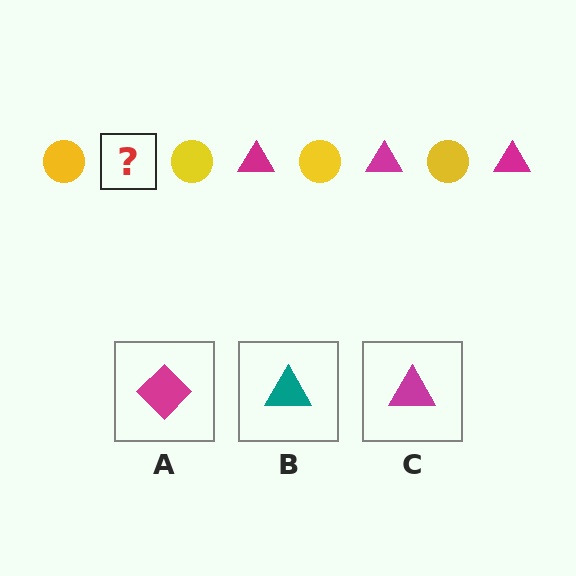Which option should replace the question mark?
Option C.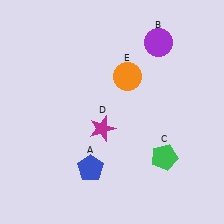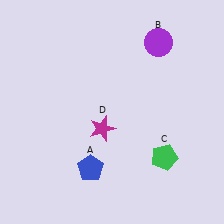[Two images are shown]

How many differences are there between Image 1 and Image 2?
There is 1 difference between the two images.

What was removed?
The orange circle (E) was removed in Image 2.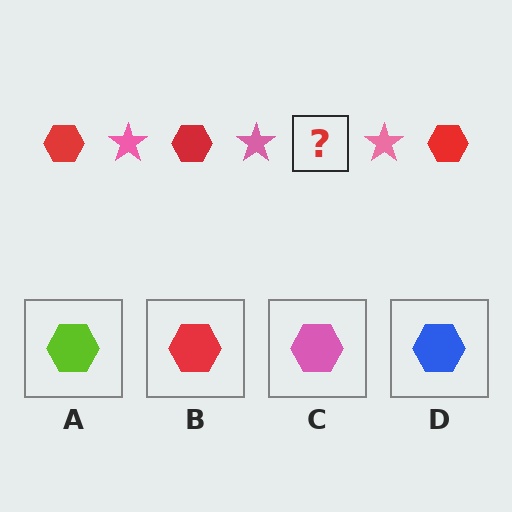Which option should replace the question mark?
Option B.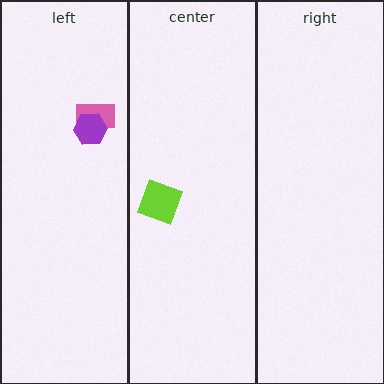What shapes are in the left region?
The pink rectangle, the purple hexagon.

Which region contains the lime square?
The center region.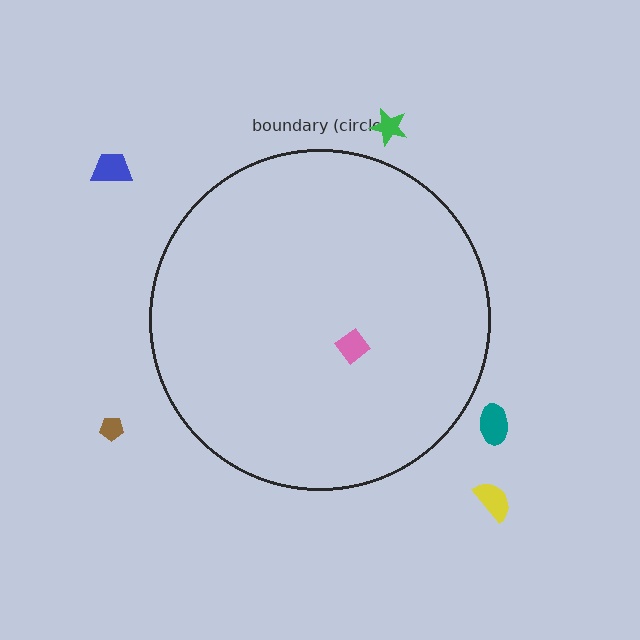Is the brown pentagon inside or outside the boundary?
Outside.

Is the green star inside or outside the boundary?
Outside.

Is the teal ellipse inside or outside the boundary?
Outside.